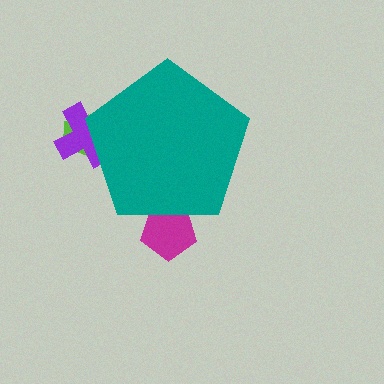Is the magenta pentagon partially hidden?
Yes, the magenta pentagon is partially hidden behind the teal pentagon.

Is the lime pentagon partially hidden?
Yes, the lime pentagon is partially hidden behind the teal pentagon.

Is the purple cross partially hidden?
Yes, the purple cross is partially hidden behind the teal pentagon.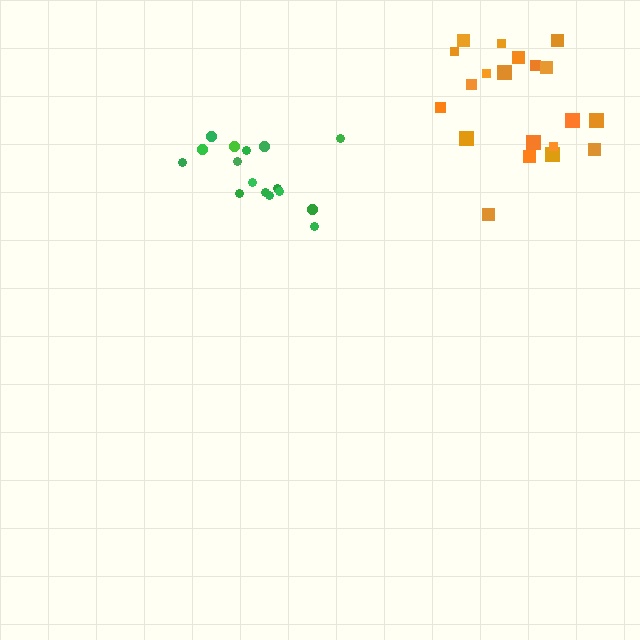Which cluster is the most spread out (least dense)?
Orange.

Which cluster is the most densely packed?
Green.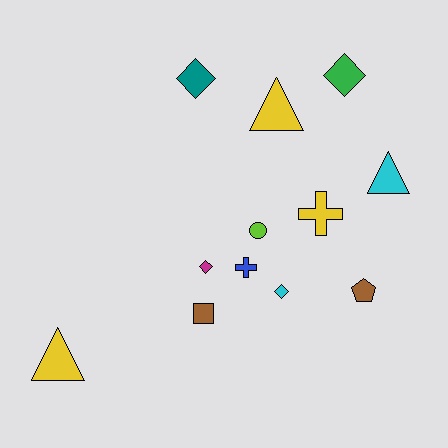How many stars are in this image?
There are no stars.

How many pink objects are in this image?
There are no pink objects.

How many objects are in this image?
There are 12 objects.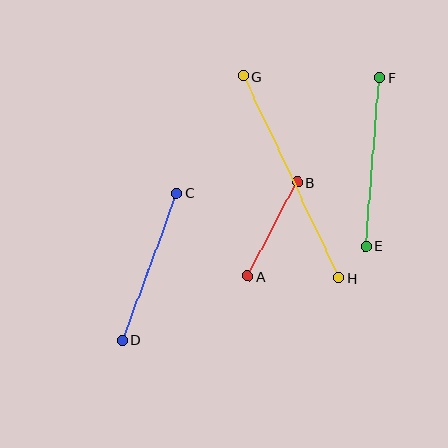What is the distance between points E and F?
The distance is approximately 169 pixels.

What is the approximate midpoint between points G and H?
The midpoint is at approximately (291, 177) pixels.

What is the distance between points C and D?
The distance is approximately 156 pixels.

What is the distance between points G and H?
The distance is approximately 223 pixels.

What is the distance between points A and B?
The distance is approximately 106 pixels.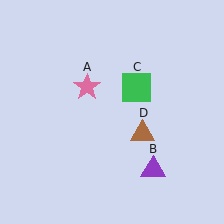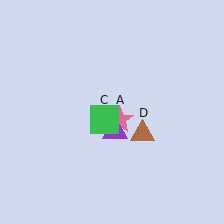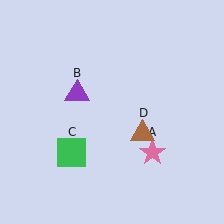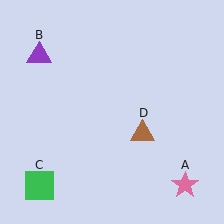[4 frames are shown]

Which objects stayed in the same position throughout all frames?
Brown triangle (object D) remained stationary.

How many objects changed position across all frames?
3 objects changed position: pink star (object A), purple triangle (object B), green square (object C).